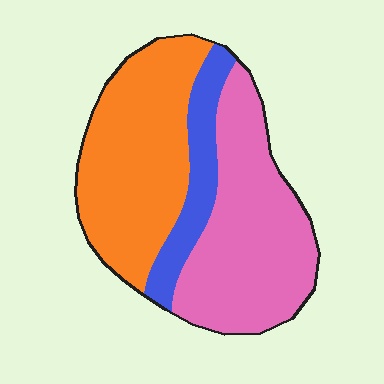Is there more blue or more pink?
Pink.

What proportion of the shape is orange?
Orange covers about 40% of the shape.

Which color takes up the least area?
Blue, at roughly 15%.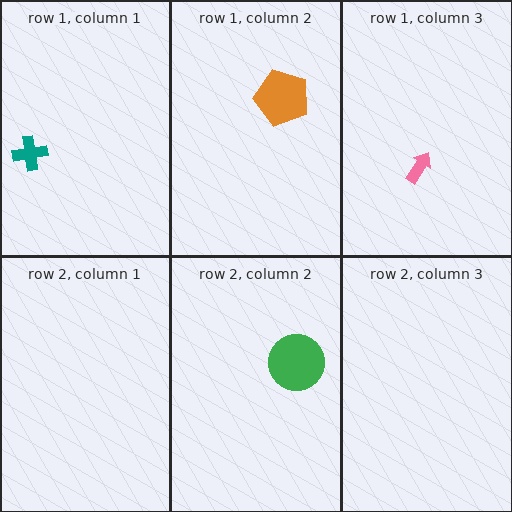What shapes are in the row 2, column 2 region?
The green circle.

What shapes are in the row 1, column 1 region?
The teal cross.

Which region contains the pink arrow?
The row 1, column 3 region.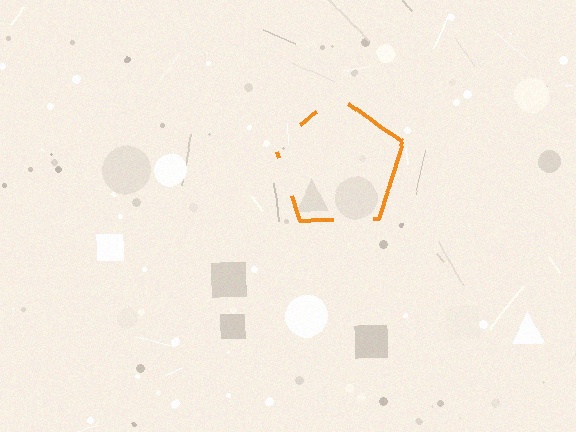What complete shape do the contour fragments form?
The contour fragments form a pentagon.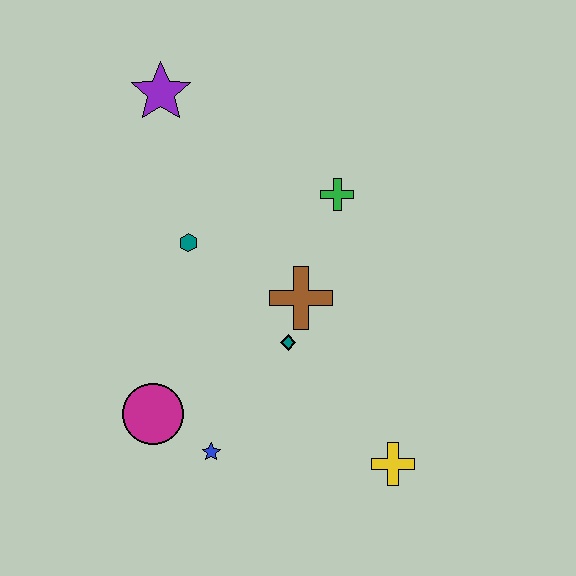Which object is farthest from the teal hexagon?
The yellow cross is farthest from the teal hexagon.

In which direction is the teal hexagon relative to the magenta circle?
The teal hexagon is above the magenta circle.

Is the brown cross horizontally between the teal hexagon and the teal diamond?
No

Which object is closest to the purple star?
The teal hexagon is closest to the purple star.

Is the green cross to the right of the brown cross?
Yes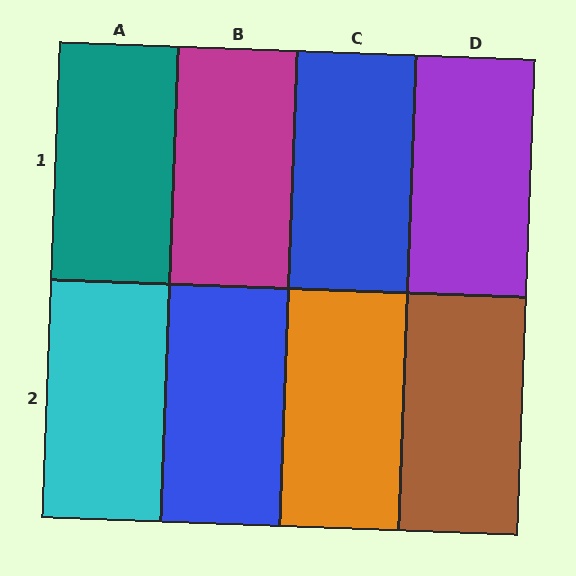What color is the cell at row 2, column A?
Cyan.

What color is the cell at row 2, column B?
Blue.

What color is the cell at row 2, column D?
Brown.